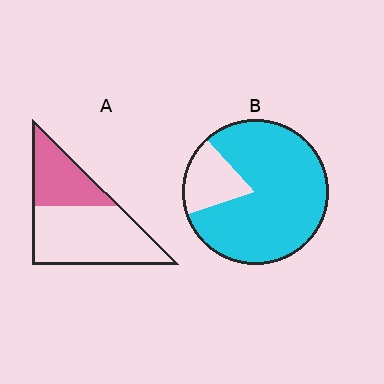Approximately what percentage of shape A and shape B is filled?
A is approximately 35% and B is approximately 80%.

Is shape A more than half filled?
No.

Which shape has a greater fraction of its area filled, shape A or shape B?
Shape B.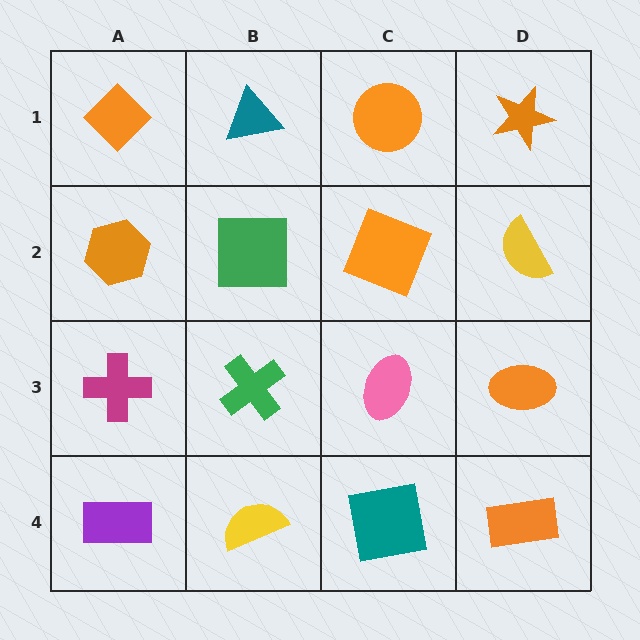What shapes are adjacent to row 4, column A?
A magenta cross (row 3, column A), a yellow semicircle (row 4, column B).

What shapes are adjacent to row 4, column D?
An orange ellipse (row 3, column D), a teal square (row 4, column C).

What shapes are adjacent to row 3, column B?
A green square (row 2, column B), a yellow semicircle (row 4, column B), a magenta cross (row 3, column A), a pink ellipse (row 3, column C).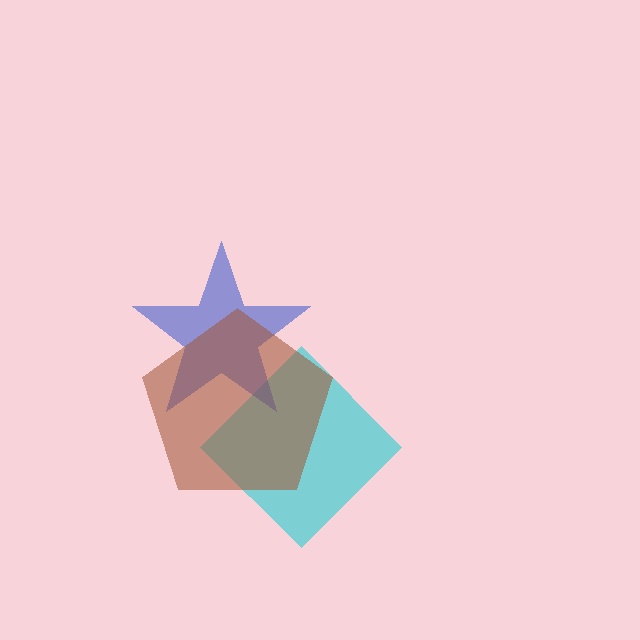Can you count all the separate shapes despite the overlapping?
Yes, there are 3 separate shapes.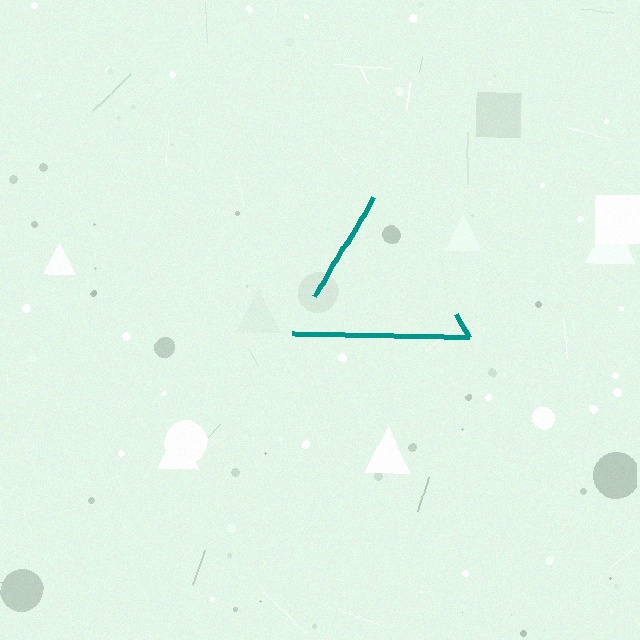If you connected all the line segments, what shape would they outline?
They would outline a triangle.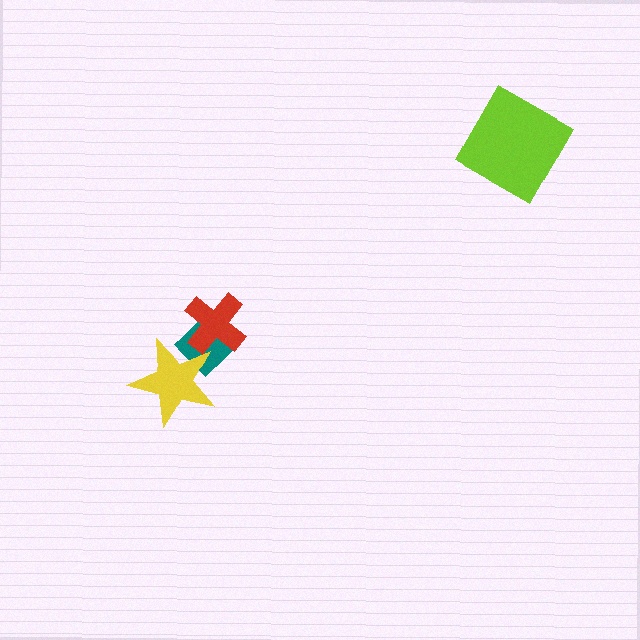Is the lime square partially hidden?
No, no other shape covers it.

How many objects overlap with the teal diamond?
2 objects overlap with the teal diamond.